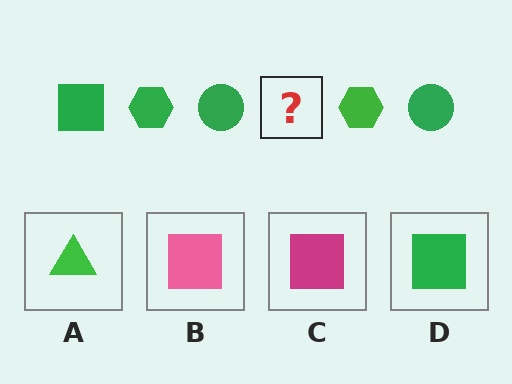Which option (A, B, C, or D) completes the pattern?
D.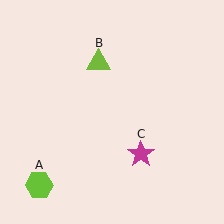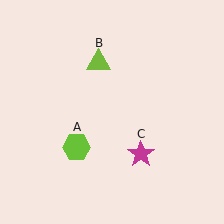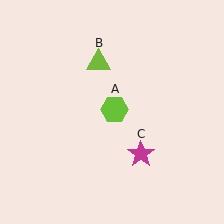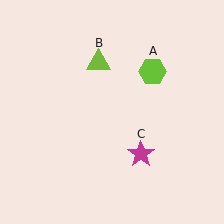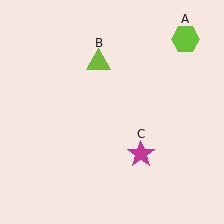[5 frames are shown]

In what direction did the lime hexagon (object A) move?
The lime hexagon (object A) moved up and to the right.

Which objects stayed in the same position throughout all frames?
Lime triangle (object B) and magenta star (object C) remained stationary.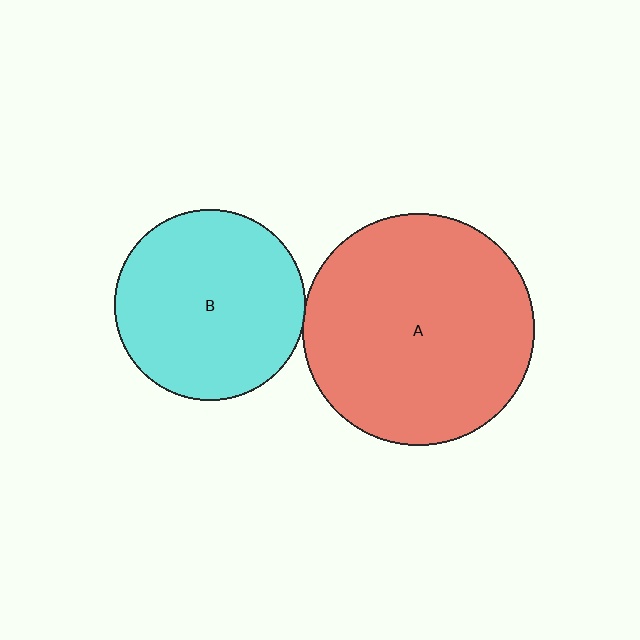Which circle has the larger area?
Circle A (red).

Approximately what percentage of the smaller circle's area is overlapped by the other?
Approximately 5%.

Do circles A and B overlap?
Yes.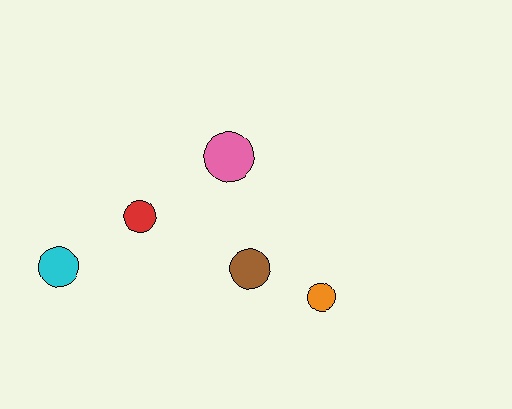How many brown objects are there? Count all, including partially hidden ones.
There is 1 brown object.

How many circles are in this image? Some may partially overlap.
There are 5 circles.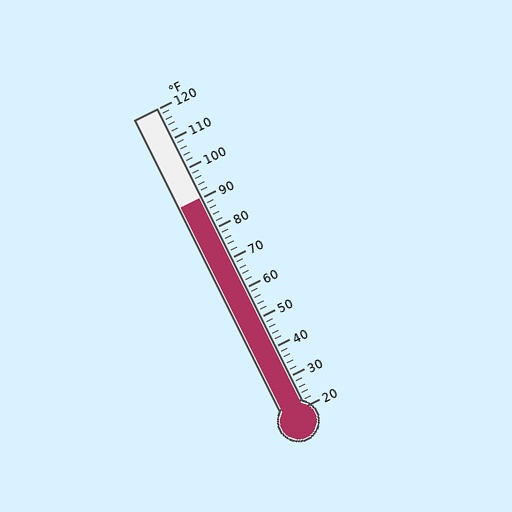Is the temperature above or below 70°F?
The temperature is above 70°F.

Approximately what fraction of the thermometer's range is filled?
The thermometer is filled to approximately 70% of its range.